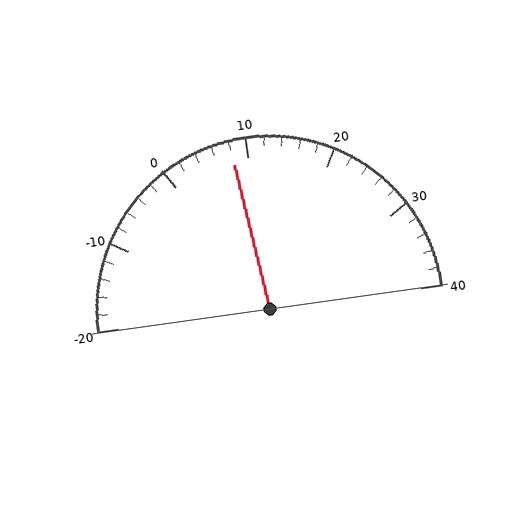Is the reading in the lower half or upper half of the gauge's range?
The reading is in the lower half of the range (-20 to 40).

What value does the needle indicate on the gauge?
The needle indicates approximately 8.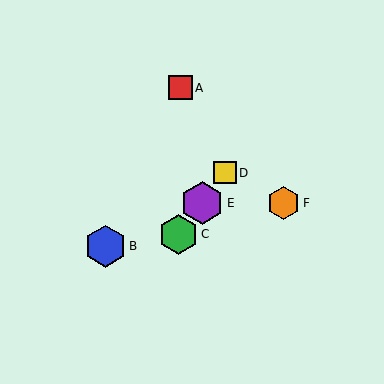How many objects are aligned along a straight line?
3 objects (C, D, E) are aligned along a straight line.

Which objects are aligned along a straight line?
Objects C, D, E are aligned along a straight line.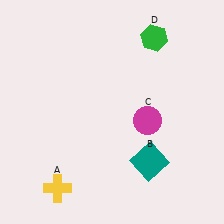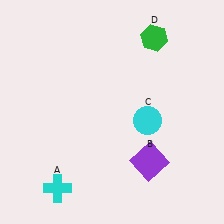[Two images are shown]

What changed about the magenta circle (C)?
In Image 1, C is magenta. In Image 2, it changed to cyan.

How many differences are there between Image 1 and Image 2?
There are 3 differences between the two images.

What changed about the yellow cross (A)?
In Image 1, A is yellow. In Image 2, it changed to cyan.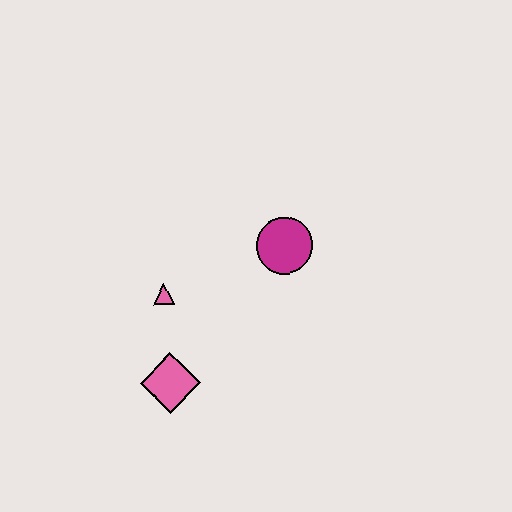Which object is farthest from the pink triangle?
The magenta circle is farthest from the pink triangle.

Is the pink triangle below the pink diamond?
No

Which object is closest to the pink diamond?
The pink triangle is closest to the pink diamond.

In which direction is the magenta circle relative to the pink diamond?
The magenta circle is above the pink diamond.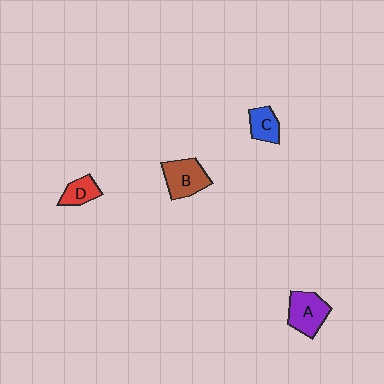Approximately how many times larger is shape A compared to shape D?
Approximately 1.7 times.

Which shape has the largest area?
Shape B (brown).